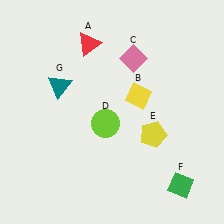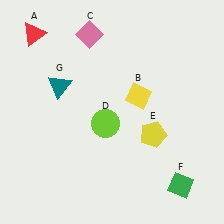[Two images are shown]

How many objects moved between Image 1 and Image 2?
2 objects moved between the two images.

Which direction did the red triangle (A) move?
The red triangle (A) moved left.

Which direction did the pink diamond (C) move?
The pink diamond (C) moved left.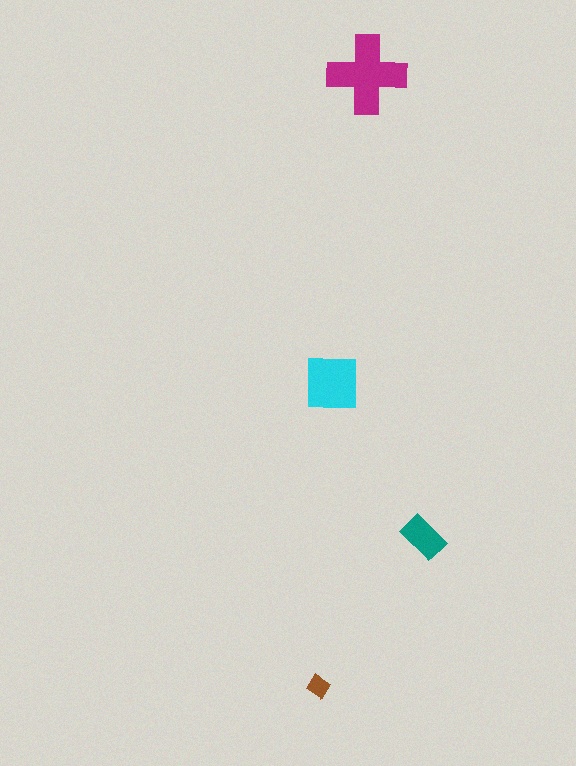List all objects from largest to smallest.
The magenta cross, the cyan square, the teal rectangle, the brown diamond.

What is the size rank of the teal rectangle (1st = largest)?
3rd.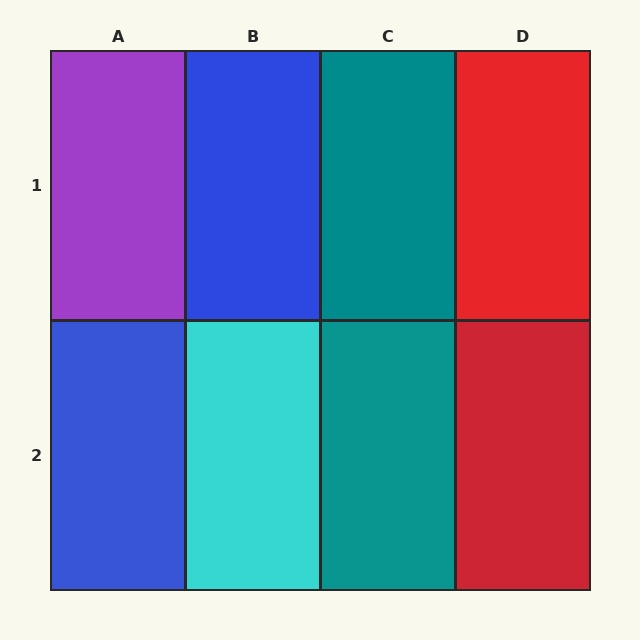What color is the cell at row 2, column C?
Teal.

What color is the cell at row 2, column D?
Red.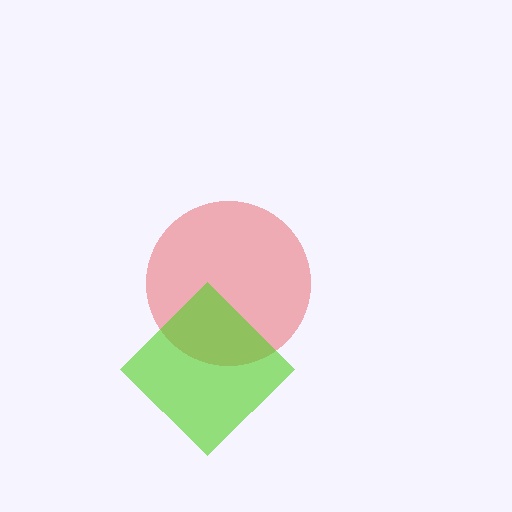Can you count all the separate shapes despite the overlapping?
Yes, there are 2 separate shapes.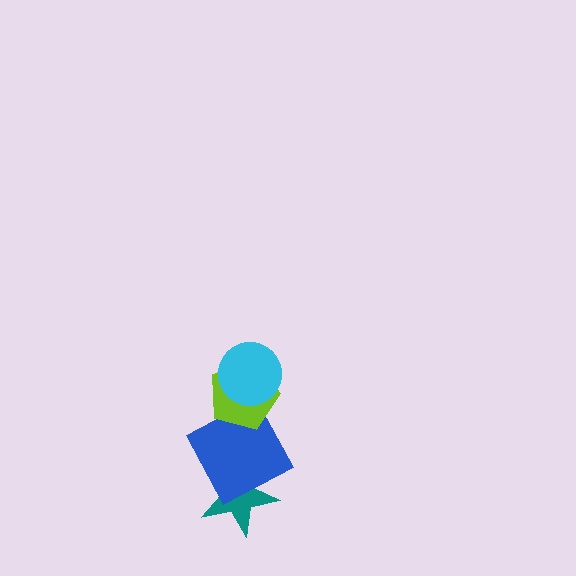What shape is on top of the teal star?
The blue square is on top of the teal star.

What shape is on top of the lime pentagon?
The cyan circle is on top of the lime pentagon.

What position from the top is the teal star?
The teal star is 4th from the top.